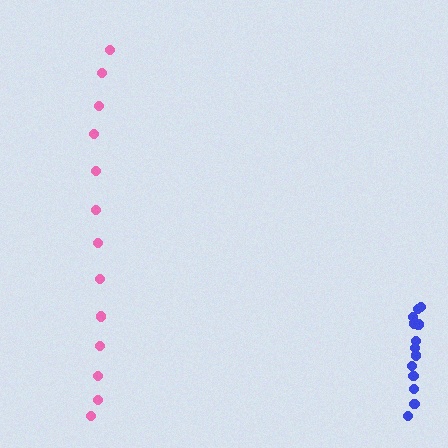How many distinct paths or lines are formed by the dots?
There are 2 distinct paths.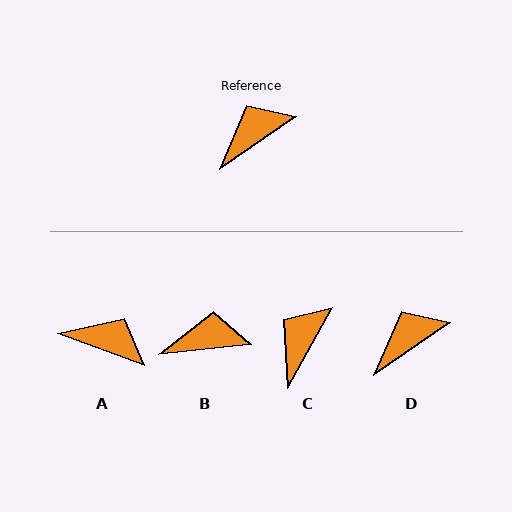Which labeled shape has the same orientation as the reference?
D.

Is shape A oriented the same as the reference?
No, it is off by about 55 degrees.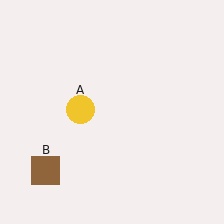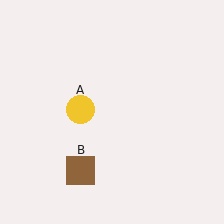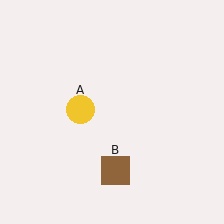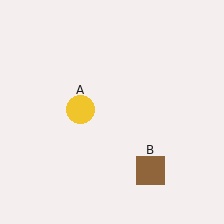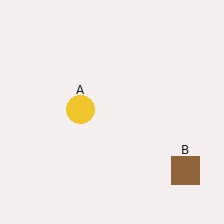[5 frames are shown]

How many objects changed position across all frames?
1 object changed position: brown square (object B).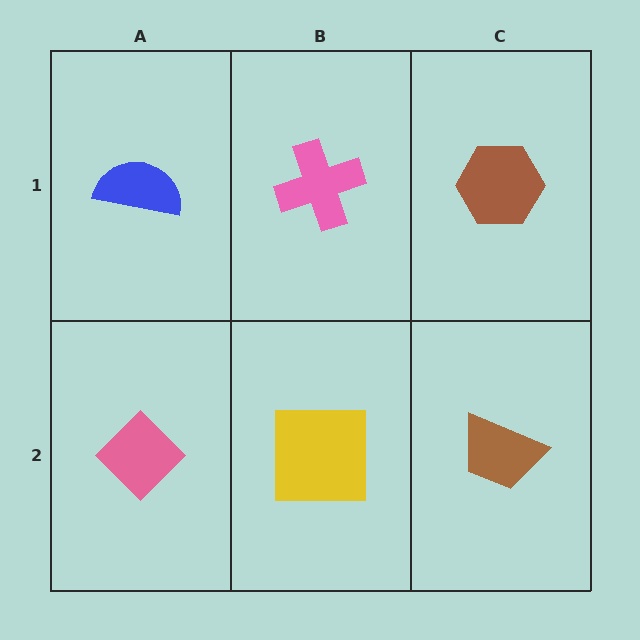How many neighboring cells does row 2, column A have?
2.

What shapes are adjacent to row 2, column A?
A blue semicircle (row 1, column A), a yellow square (row 2, column B).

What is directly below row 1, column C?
A brown trapezoid.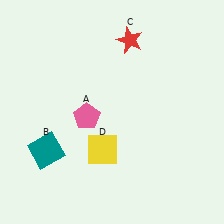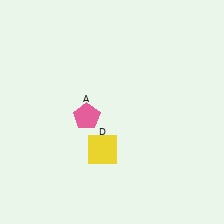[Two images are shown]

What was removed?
The teal square (B), the red star (C) were removed in Image 2.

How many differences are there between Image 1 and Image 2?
There are 2 differences between the two images.